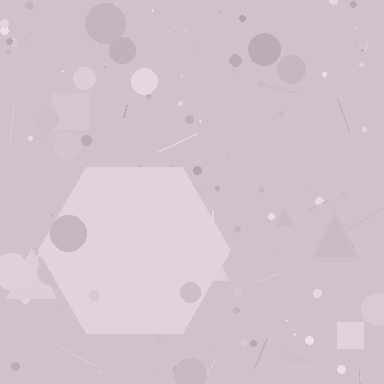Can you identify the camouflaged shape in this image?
The camouflaged shape is a hexagon.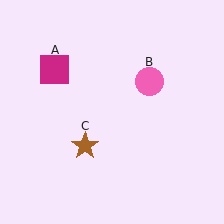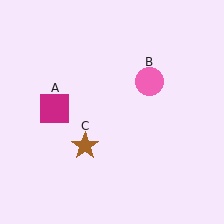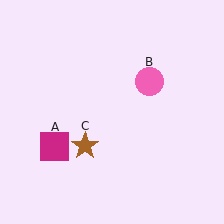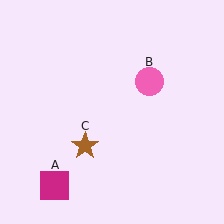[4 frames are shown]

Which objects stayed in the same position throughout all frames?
Pink circle (object B) and brown star (object C) remained stationary.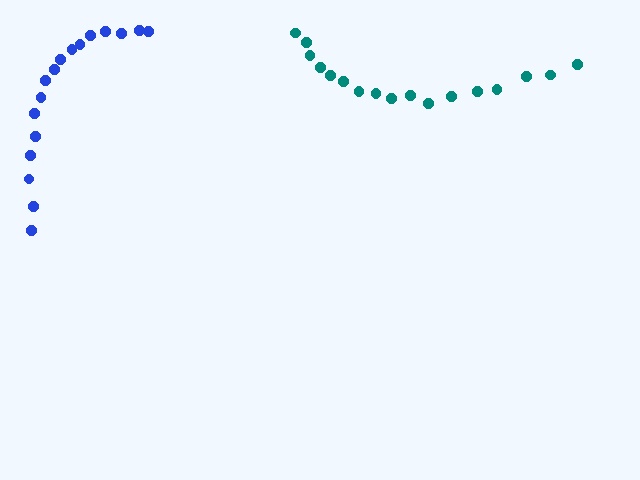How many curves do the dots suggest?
There are 2 distinct paths.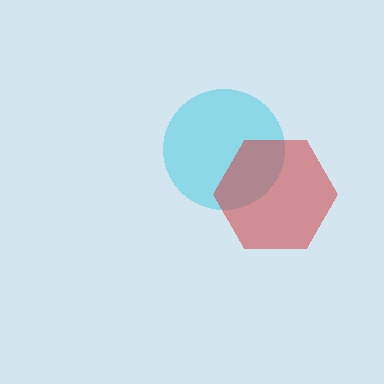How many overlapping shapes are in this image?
There are 2 overlapping shapes in the image.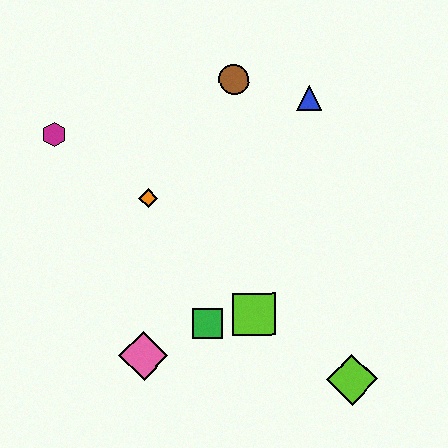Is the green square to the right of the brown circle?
No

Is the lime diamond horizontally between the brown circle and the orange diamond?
No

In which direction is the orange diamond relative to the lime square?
The orange diamond is above the lime square.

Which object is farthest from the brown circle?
The lime diamond is farthest from the brown circle.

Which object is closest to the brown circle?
The blue triangle is closest to the brown circle.